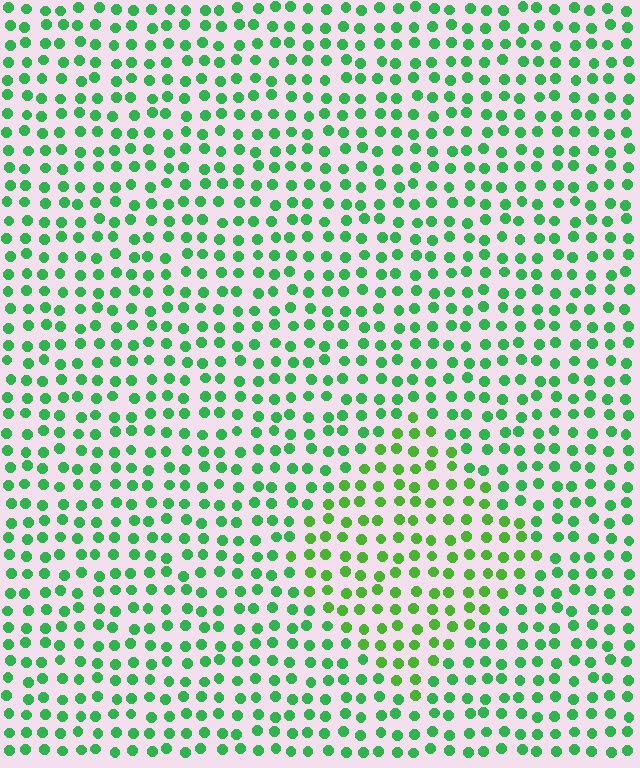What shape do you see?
I see a diamond.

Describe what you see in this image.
The image is filled with small green elements in a uniform arrangement. A diamond-shaped region is visible where the elements are tinted to a slightly different hue, forming a subtle color boundary.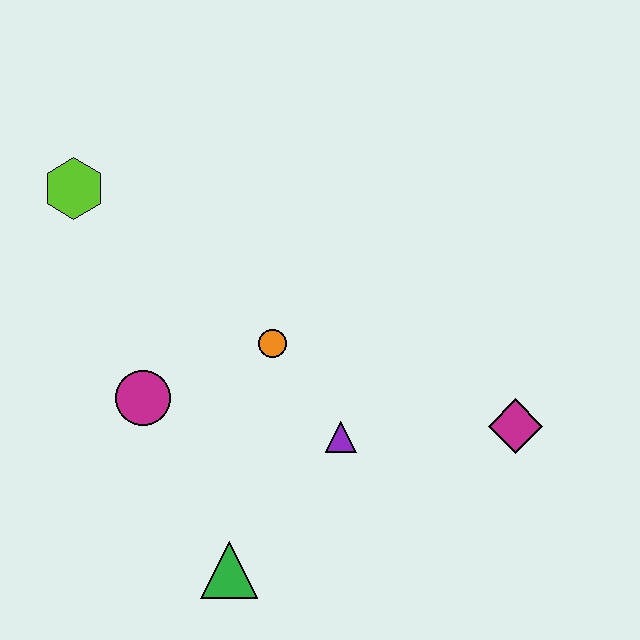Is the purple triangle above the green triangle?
Yes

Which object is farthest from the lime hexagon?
The magenta diamond is farthest from the lime hexagon.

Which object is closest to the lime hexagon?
The magenta circle is closest to the lime hexagon.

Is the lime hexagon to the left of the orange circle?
Yes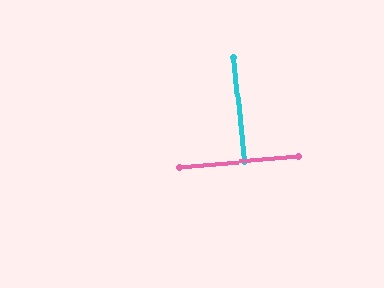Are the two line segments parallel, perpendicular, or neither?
Perpendicular — they meet at approximately 89°.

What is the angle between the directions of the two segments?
Approximately 89 degrees.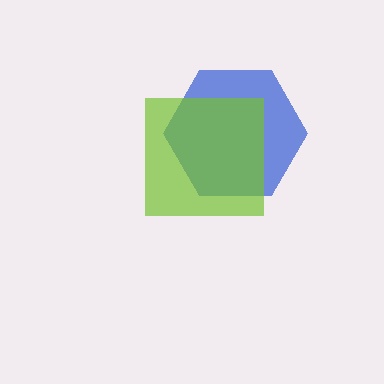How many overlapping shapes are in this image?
There are 2 overlapping shapes in the image.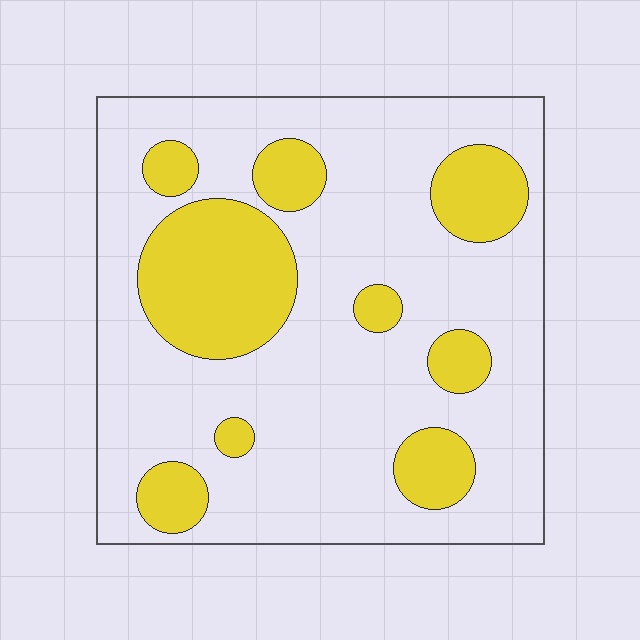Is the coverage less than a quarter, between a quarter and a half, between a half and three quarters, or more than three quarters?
Between a quarter and a half.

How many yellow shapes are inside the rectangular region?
9.